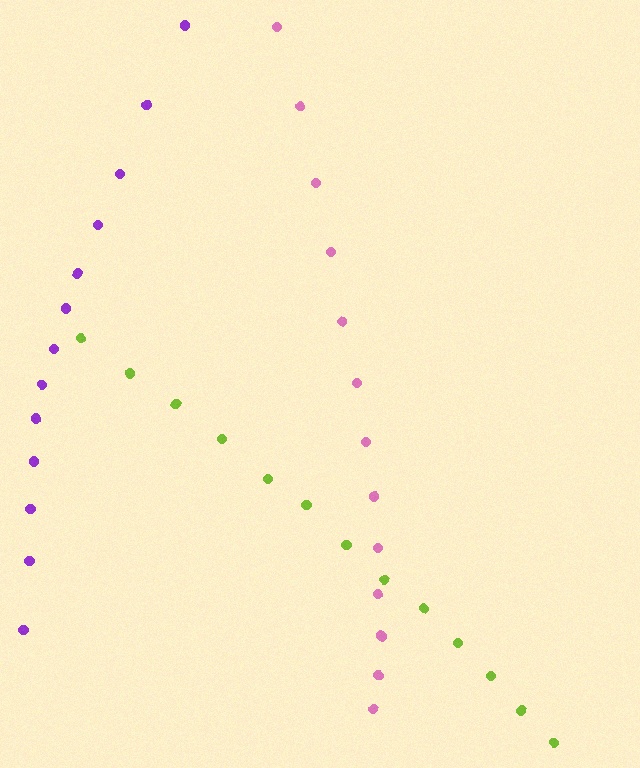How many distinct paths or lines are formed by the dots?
There are 3 distinct paths.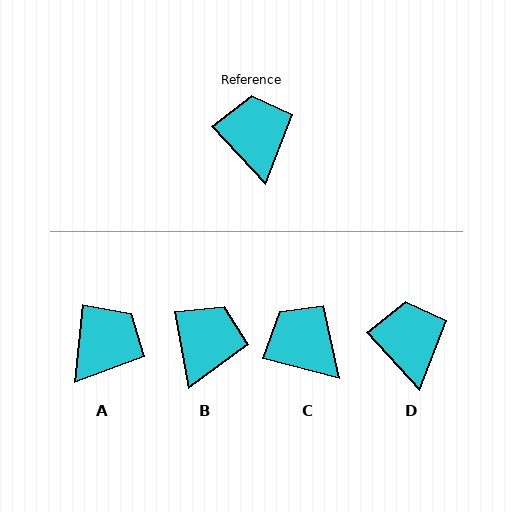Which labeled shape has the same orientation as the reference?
D.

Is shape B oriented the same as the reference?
No, it is off by about 32 degrees.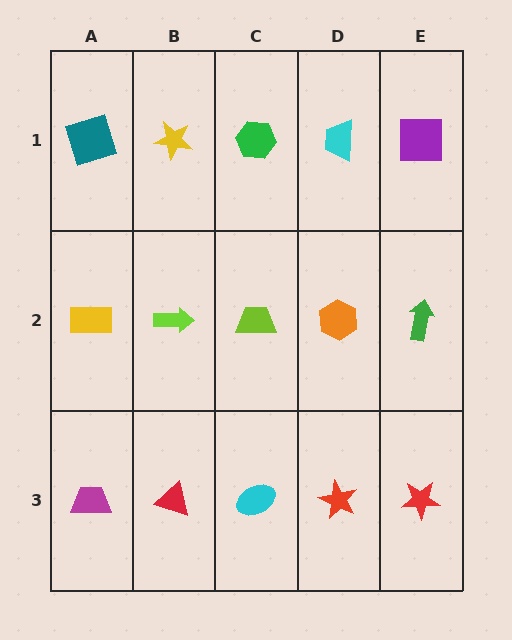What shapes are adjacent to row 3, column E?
A green arrow (row 2, column E), a red star (row 3, column D).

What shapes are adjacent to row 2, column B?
A yellow star (row 1, column B), a red triangle (row 3, column B), a yellow rectangle (row 2, column A), a lime trapezoid (row 2, column C).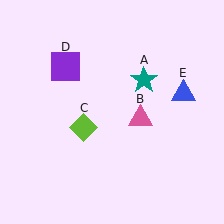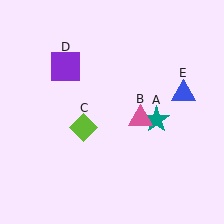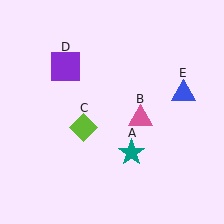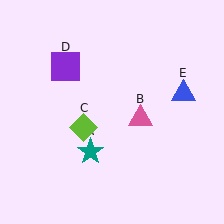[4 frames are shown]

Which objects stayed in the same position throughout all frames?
Pink triangle (object B) and lime diamond (object C) and purple square (object D) and blue triangle (object E) remained stationary.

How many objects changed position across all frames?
1 object changed position: teal star (object A).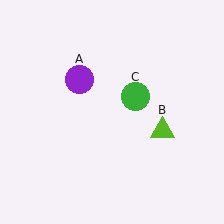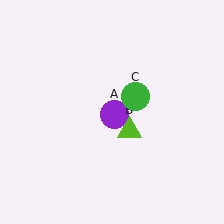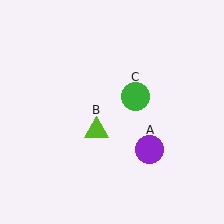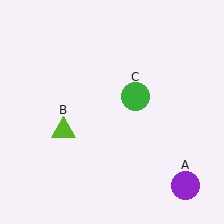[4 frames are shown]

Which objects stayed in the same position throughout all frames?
Green circle (object C) remained stationary.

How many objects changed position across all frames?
2 objects changed position: purple circle (object A), lime triangle (object B).